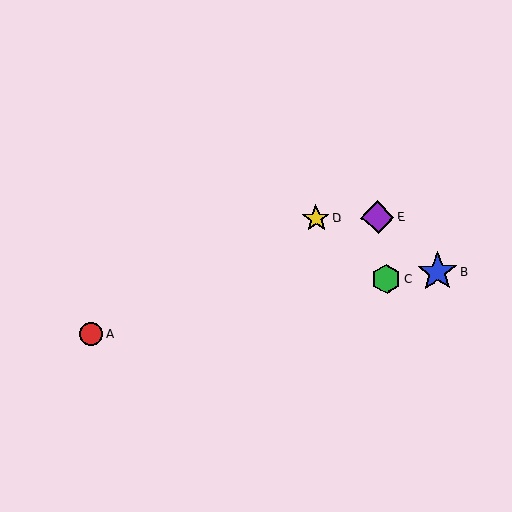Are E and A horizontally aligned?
No, E is at y≈218 and A is at y≈334.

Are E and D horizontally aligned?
Yes, both are at y≈218.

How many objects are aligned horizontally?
2 objects (D, E) are aligned horizontally.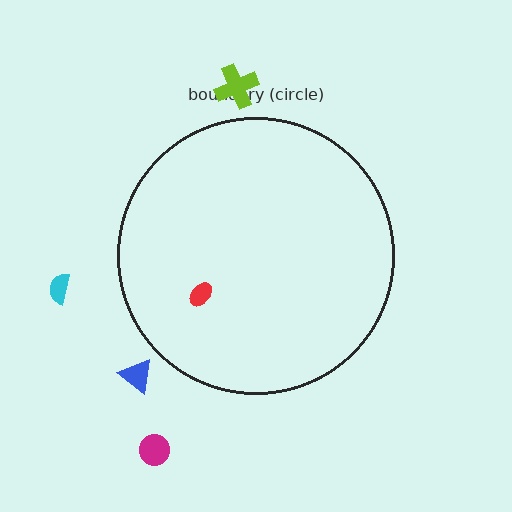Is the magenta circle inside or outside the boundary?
Outside.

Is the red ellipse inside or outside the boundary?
Inside.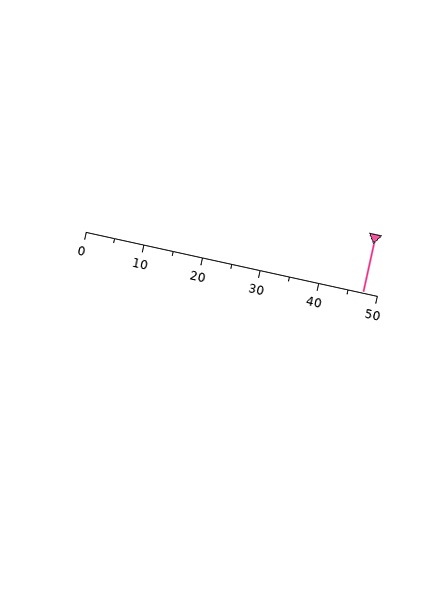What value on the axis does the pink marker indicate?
The marker indicates approximately 47.5.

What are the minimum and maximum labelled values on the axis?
The axis runs from 0 to 50.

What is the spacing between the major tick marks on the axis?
The major ticks are spaced 10 apart.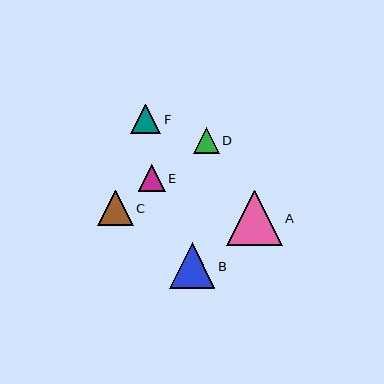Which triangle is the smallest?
Triangle D is the smallest with a size of approximately 26 pixels.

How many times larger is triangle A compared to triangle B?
Triangle A is approximately 1.2 times the size of triangle B.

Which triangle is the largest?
Triangle A is the largest with a size of approximately 56 pixels.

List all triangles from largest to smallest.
From largest to smallest: A, B, C, F, E, D.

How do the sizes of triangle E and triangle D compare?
Triangle E and triangle D are approximately the same size.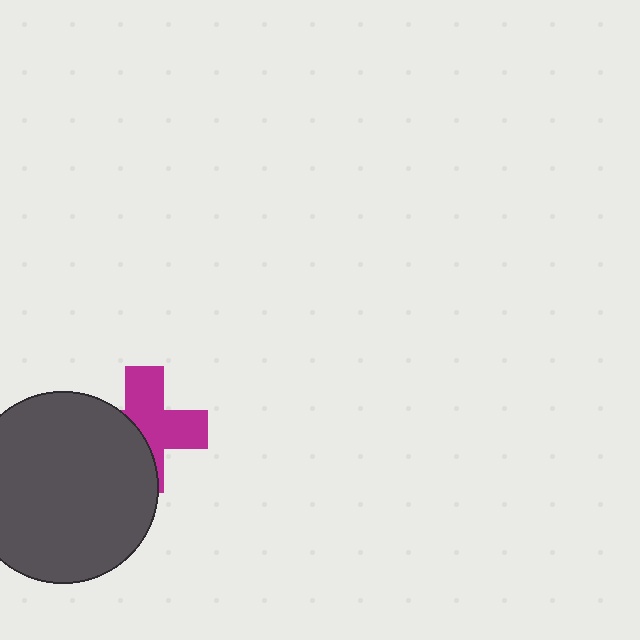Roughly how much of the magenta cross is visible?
About half of it is visible (roughly 56%).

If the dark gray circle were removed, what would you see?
You would see the complete magenta cross.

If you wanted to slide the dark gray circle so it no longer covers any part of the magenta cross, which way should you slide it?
Slide it left — that is the most direct way to separate the two shapes.